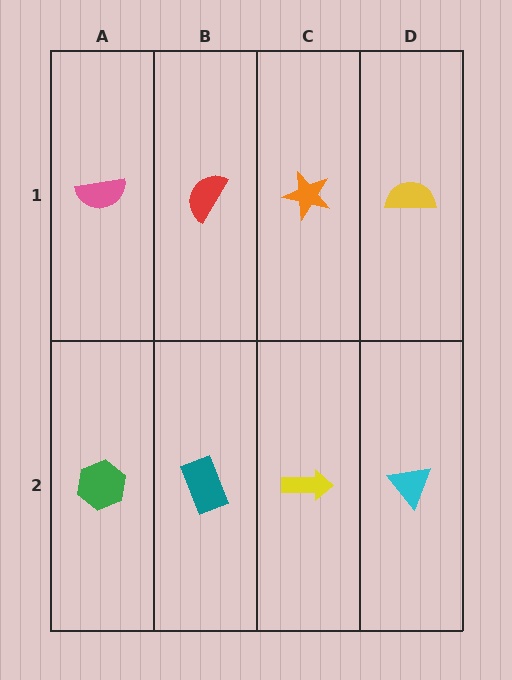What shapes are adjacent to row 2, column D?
A yellow semicircle (row 1, column D), a yellow arrow (row 2, column C).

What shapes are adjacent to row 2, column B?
A red semicircle (row 1, column B), a green hexagon (row 2, column A), a yellow arrow (row 2, column C).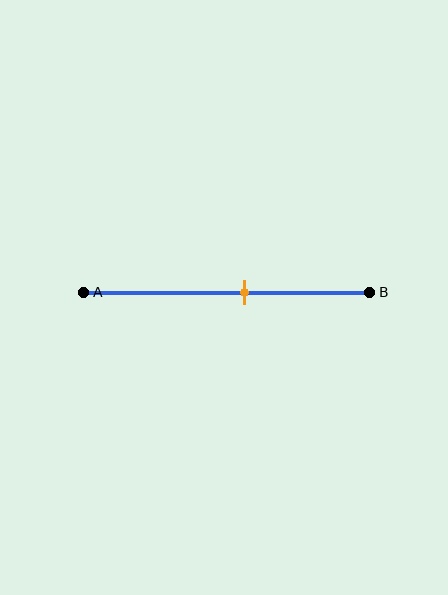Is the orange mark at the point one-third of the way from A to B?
No, the mark is at about 55% from A, not at the 33% one-third point.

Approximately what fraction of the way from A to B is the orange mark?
The orange mark is approximately 55% of the way from A to B.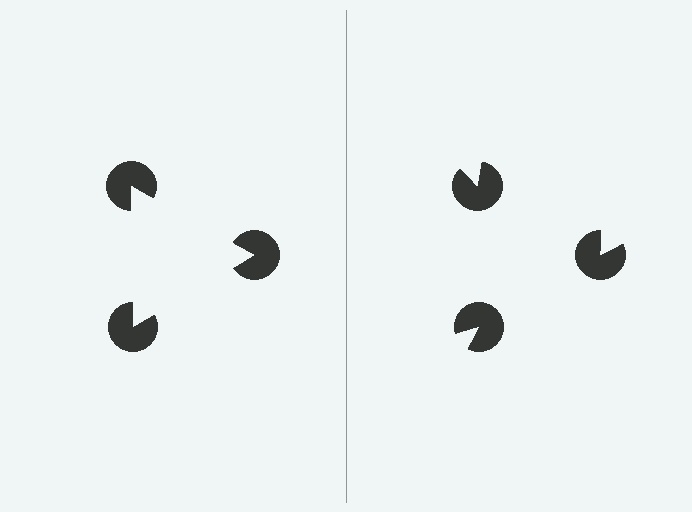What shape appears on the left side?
An illusory triangle.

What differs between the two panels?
The pac-man discs are positioned identically on both sides; only the wedge orientations differ. On the left they align to a triangle; on the right they are misaligned.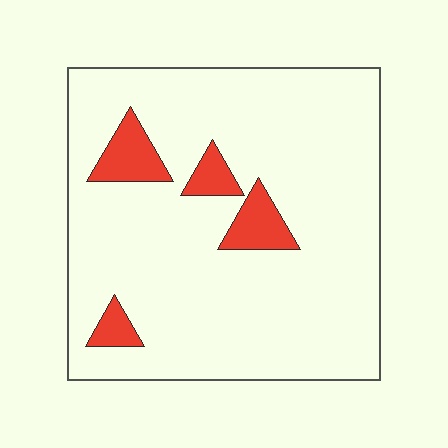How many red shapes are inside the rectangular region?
4.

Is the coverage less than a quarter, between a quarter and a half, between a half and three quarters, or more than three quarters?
Less than a quarter.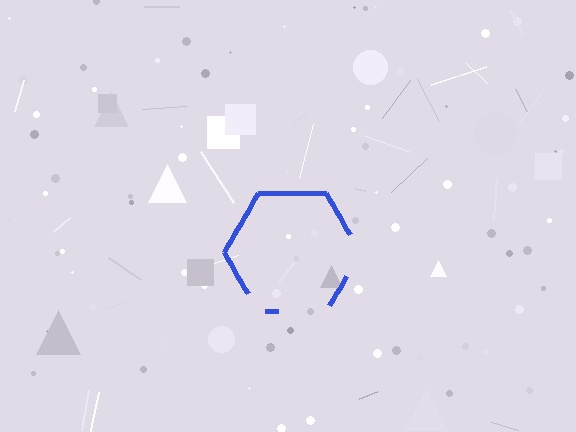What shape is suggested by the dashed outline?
The dashed outline suggests a hexagon.